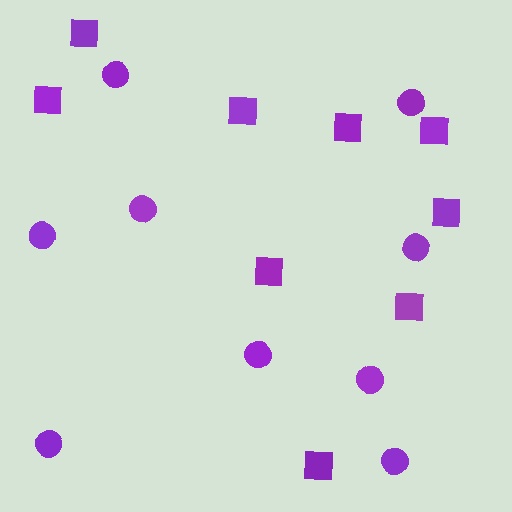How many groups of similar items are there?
There are 2 groups: one group of circles (9) and one group of squares (9).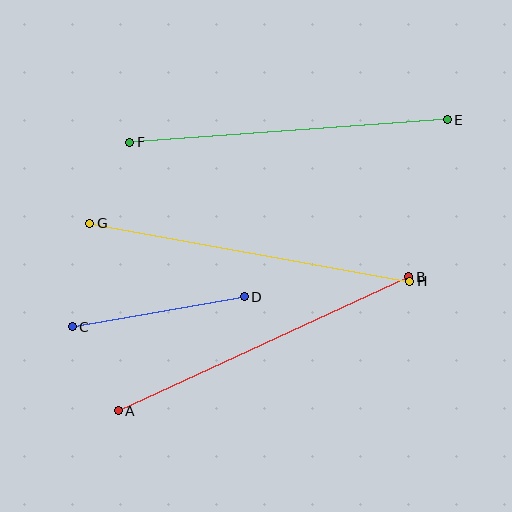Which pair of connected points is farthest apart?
Points G and H are farthest apart.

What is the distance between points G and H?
The distance is approximately 326 pixels.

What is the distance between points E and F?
The distance is approximately 318 pixels.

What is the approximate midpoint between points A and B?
The midpoint is at approximately (263, 344) pixels.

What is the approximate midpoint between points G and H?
The midpoint is at approximately (250, 252) pixels.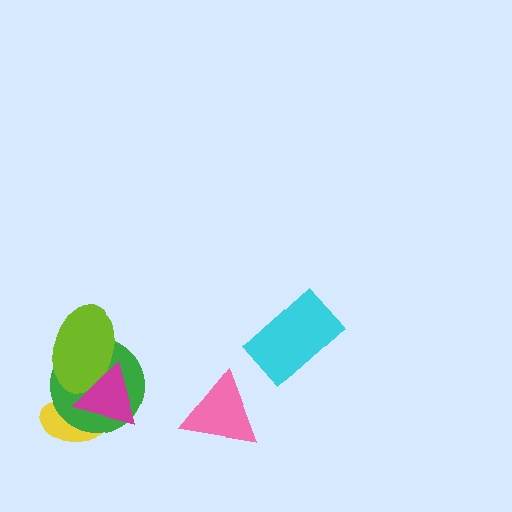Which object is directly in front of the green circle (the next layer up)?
The lime ellipse is directly in front of the green circle.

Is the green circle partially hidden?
Yes, it is partially covered by another shape.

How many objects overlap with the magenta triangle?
3 objects overlap with the magenta triangle.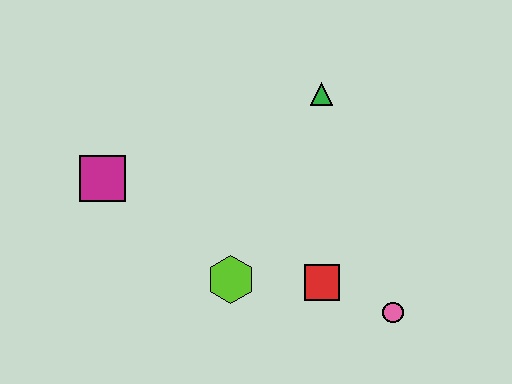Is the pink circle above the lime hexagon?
No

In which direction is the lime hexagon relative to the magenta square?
The lime hexagon is to the right of the magenta square.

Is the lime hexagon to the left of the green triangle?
Yes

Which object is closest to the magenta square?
The lime hexagon is closest to the magenta square.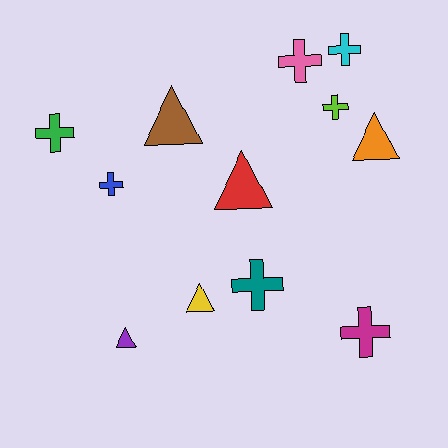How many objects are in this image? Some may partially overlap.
There are 12 objects.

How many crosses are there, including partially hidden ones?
There are 7 crosses.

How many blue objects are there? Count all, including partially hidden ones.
There is 1 blue object.